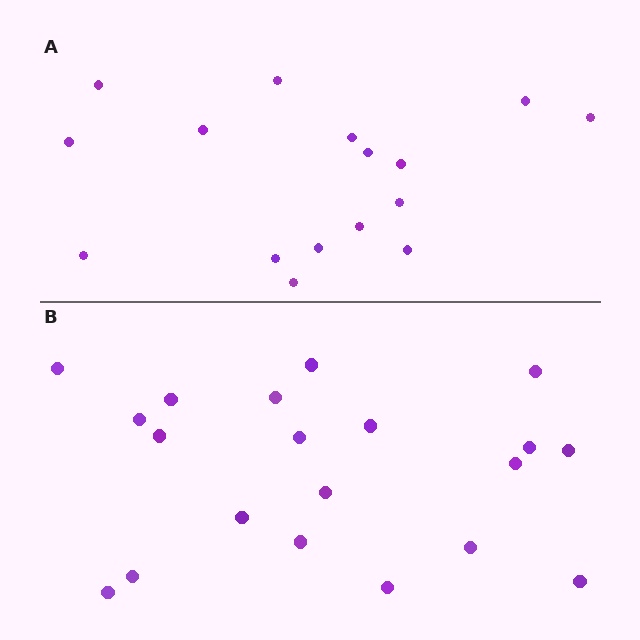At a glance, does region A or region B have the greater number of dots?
Region B (the bottom region) has more dots.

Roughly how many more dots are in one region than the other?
Region B has about 4 more dots than region A.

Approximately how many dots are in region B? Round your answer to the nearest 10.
About 20 dots.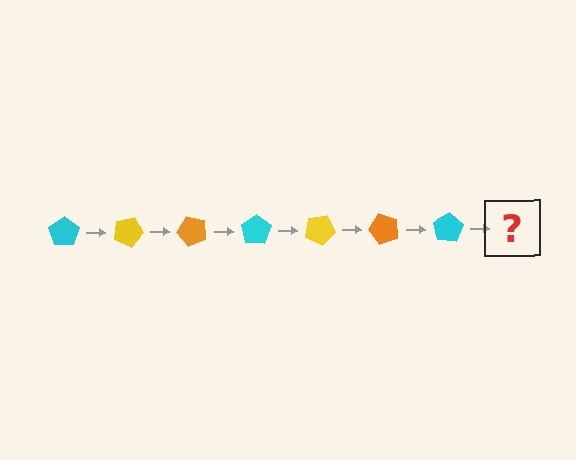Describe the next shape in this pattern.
It should be a yellow pentagon, rotated 175 degrees from the start.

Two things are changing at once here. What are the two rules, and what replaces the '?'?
The two rules are that it rotates 25 degrees each step and the color cycles through cyan, yellow, and orange. The '?' should be a yellow pentagon, rotated 175 degrees from the start.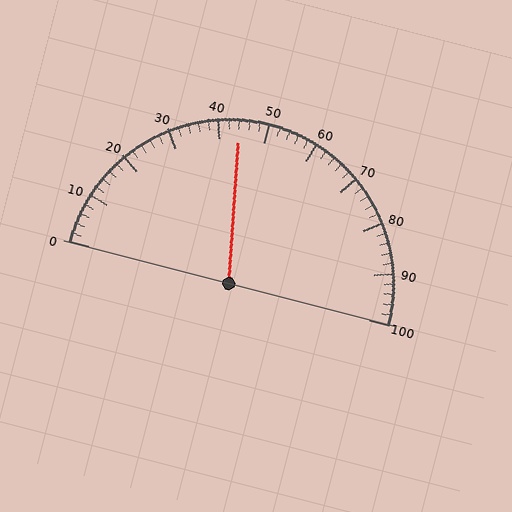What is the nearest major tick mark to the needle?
The nearest major tick mark is 40.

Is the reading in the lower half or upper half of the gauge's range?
The reading is in the lower half of the range (0 to 100).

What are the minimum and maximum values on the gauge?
The gauge ranges from 0 to 100.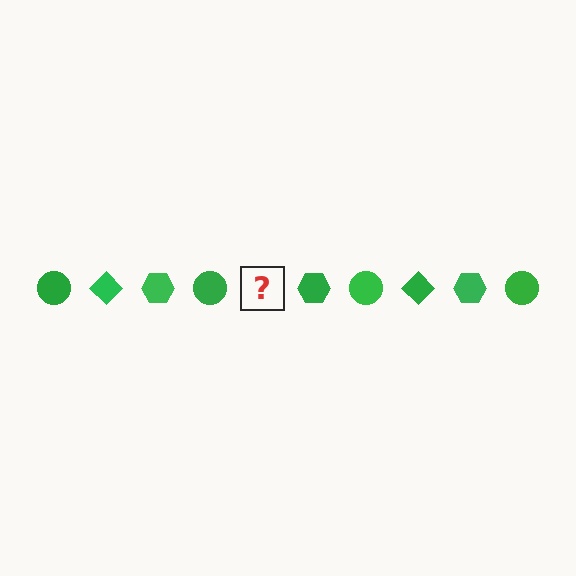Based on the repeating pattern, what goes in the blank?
The blank should be a green diamond.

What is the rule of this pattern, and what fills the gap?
The rule is that the pattern cycles through circle, diamond, hexagon shapes in green. The gap should be filled with a green diamond.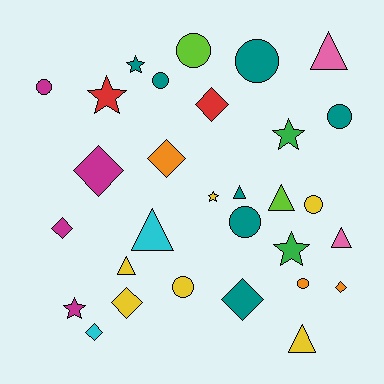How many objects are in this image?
There are 30 objects.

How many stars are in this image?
There are 6 stars.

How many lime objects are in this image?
There are 2 lime objects.